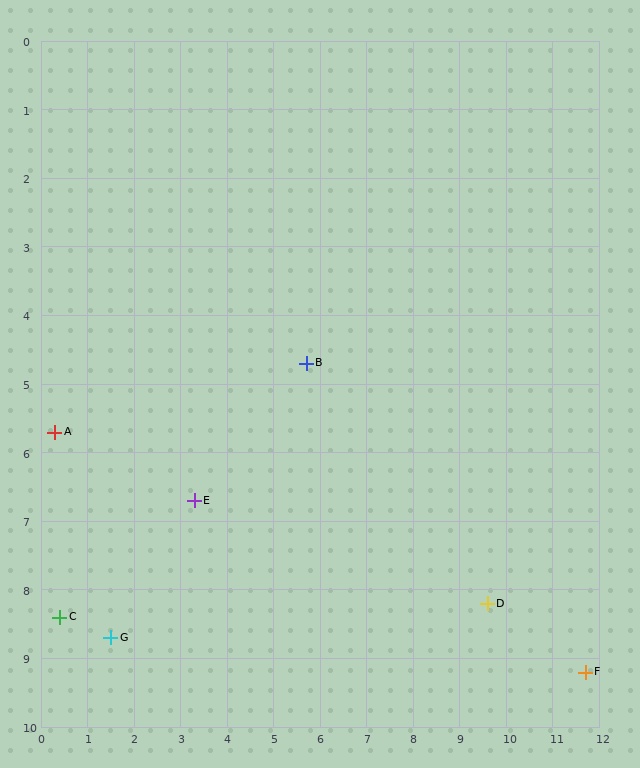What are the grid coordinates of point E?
Point E is at approximately (3.3, 6.7).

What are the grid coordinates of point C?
Point C is at approximately (0.4, 8.4).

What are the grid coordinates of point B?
Point B is at approximately (5.7, 4.7).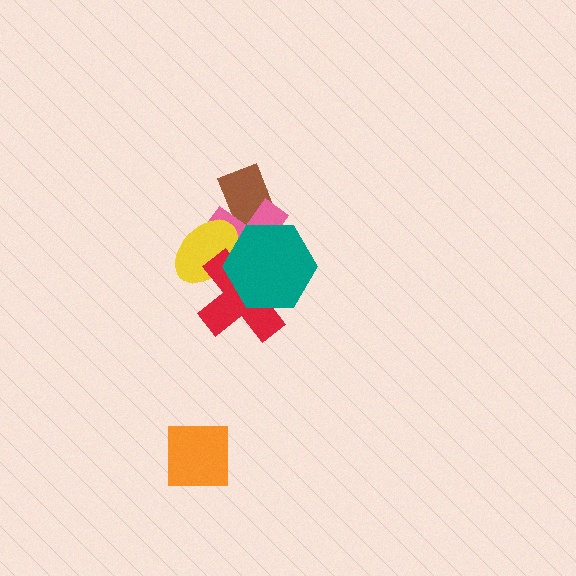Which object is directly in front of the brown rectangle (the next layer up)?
The pink cross is directly in front of the brown rectangle.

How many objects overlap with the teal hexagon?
4 objects overlap with the teal hexagon.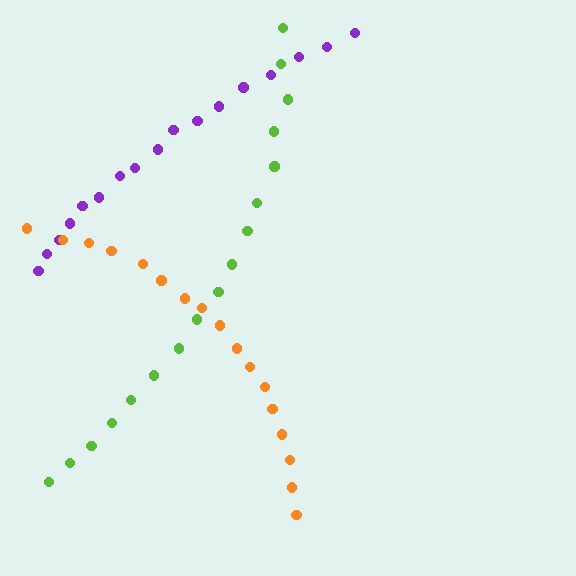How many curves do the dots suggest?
There are 3 distinct paths.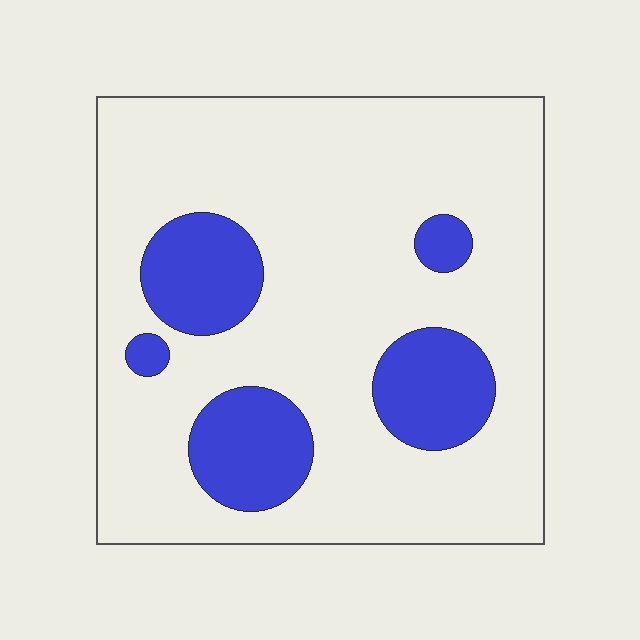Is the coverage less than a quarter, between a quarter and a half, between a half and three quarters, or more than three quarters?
Less than a quarter.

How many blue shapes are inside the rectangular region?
5.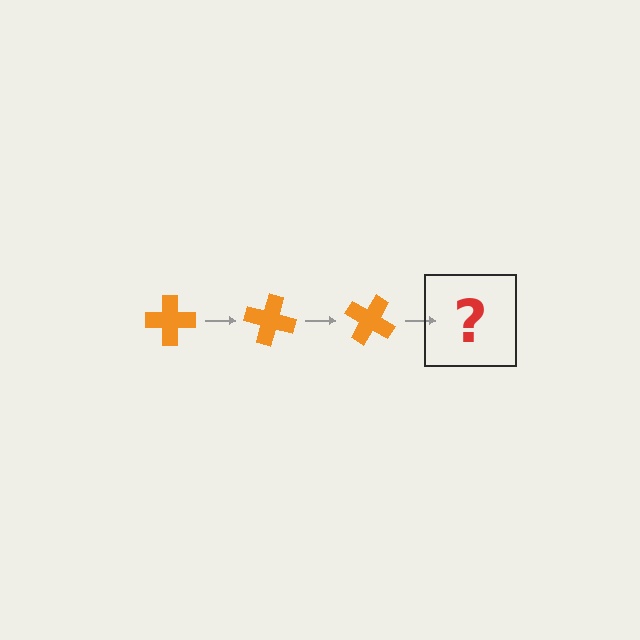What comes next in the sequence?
The next element should be an orange cross rotated 45 degrees.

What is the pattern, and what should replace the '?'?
The pattern is that the cross rotates 15 degrees each step. The '?' should be an orange cross rotated 45 degrees.